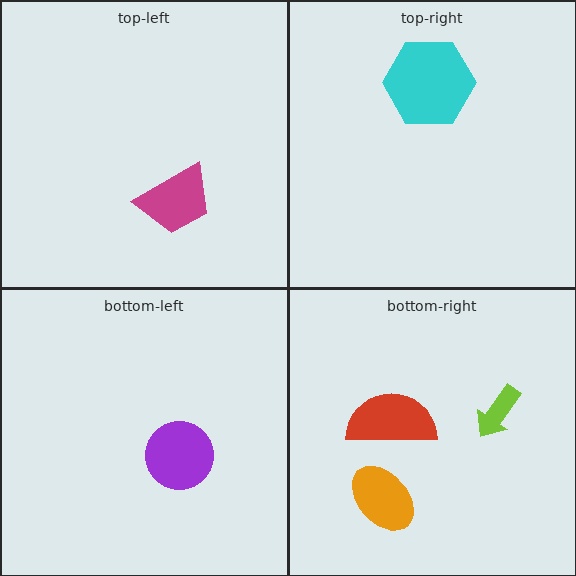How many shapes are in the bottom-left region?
1.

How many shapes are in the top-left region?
1.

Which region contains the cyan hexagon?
The top-right region.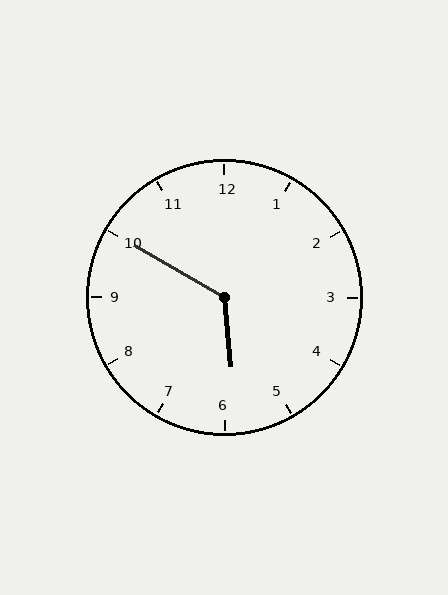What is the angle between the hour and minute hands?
Approximately 125 degrees.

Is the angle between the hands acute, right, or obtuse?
It is obtuse.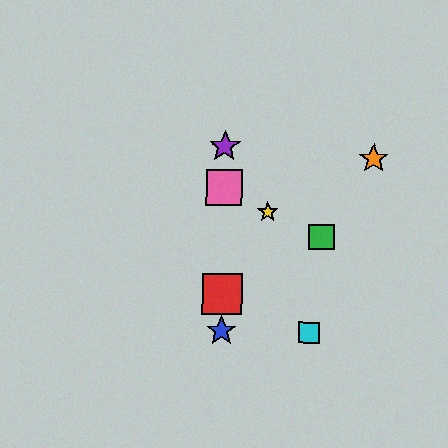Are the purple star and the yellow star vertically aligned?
No, the purple star is at x≈225 and the yellow star is at x≈268.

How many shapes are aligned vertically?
4 shapes (the red square, the blue star, the purple star, the pink square) are aligned vertically.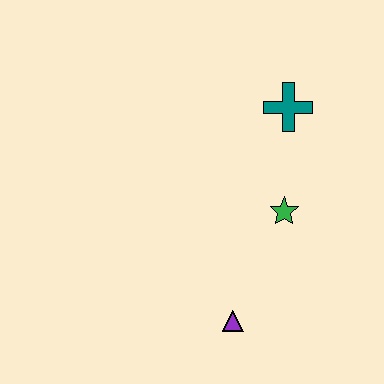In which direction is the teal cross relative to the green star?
The teal cross is above the green star.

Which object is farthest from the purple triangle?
The teal cross is farthest from the purple triangle.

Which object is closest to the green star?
The teal cross is closest to the green star.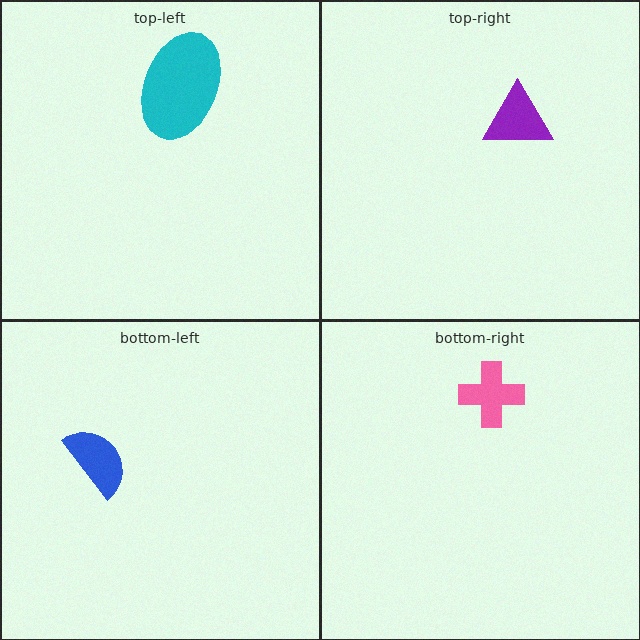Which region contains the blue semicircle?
The bottom-left region.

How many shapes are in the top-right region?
1.